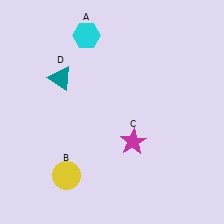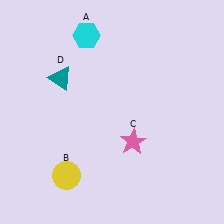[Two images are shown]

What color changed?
The star (C) changed from magenta in Image 1 to pink in Image 2.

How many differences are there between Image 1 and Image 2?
There is 1 difference between the two images.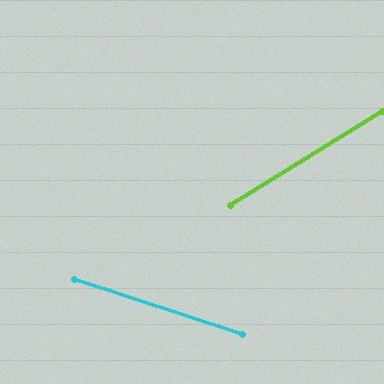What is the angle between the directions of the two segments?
Approximately 50 degrees.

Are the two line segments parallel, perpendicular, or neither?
Neither parallel nor perpendicular — they differ by about 50°.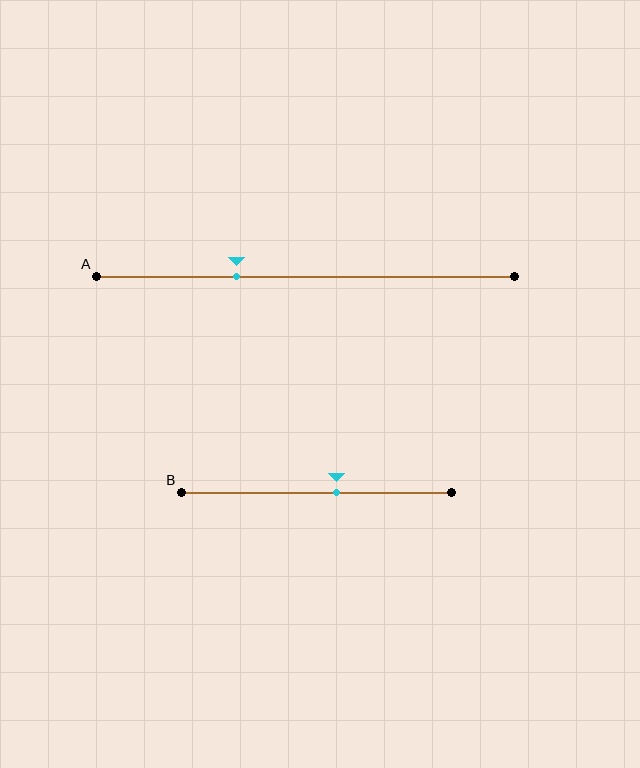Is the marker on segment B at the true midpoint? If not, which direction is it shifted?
No, the marker on segment B is shifted to the right by about 7% of the segment length.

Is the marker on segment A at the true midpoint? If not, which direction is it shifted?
No, the marker on segment A is shifted to the left by about 16% of the segment length.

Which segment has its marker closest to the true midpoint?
Segment B has its marker closest to the true midpoint.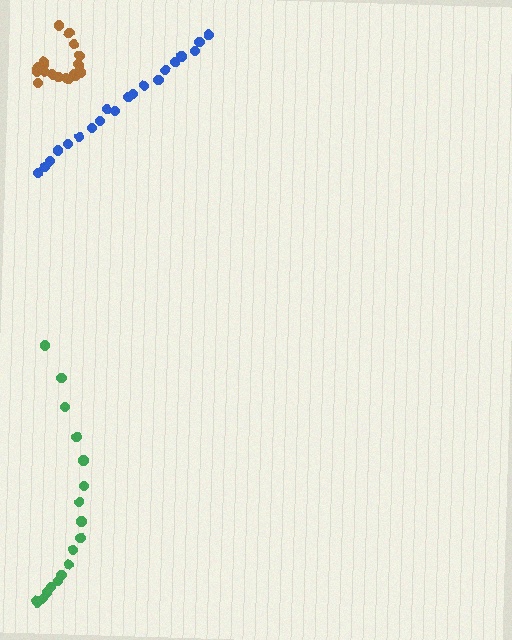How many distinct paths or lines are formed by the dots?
There are 3 distinct paths.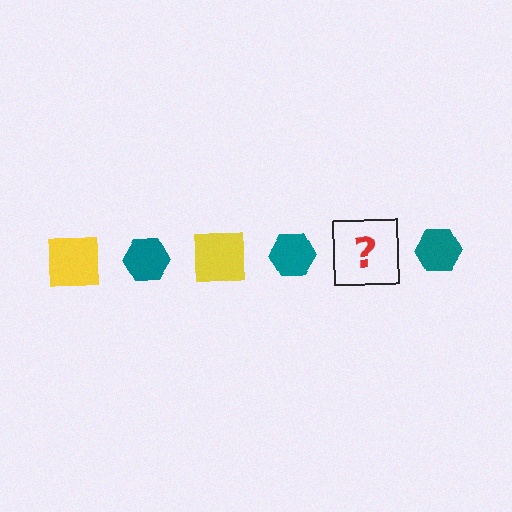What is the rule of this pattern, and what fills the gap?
The rule is that the pattern alternates between yellow square and teal hexagon. The gap should be filled with a yellow square.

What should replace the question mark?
The question mark should be replaced with a yellow square.